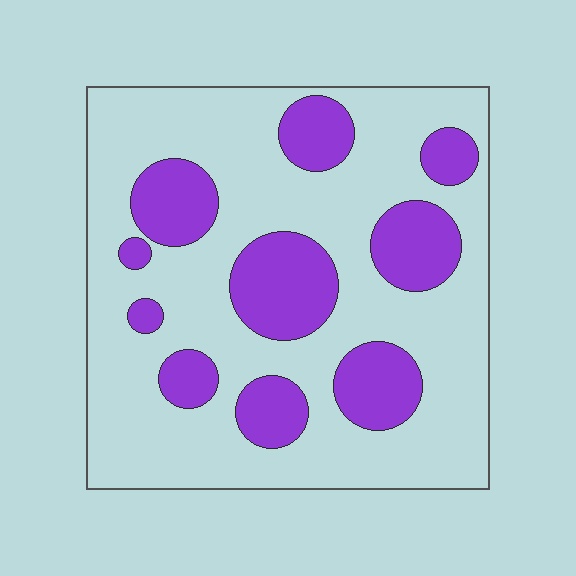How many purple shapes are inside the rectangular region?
10.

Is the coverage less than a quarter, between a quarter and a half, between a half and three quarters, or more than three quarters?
Between a quarter and a half.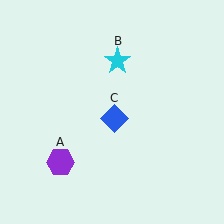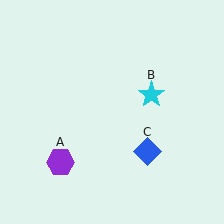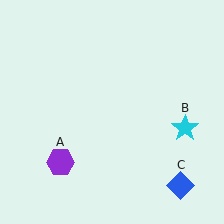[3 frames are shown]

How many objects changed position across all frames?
2 objects changed position: cyan star (object B), blue diamond (object C).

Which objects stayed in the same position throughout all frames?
Purple hexagon (object A) remained stationary.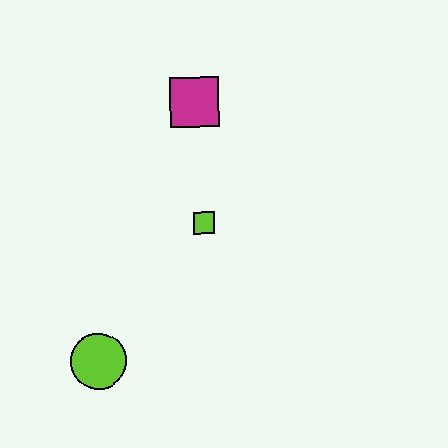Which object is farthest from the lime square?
The lime circle is farthest from the lime square.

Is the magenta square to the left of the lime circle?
No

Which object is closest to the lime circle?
The lime square is closest to the lime circle.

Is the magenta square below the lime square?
No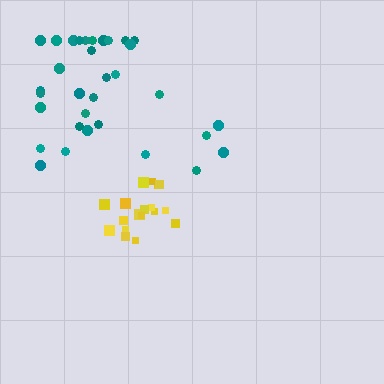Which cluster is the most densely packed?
Yellow.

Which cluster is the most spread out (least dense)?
Teal.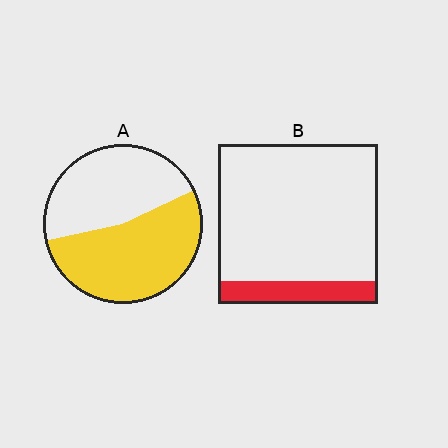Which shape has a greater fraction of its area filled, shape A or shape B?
Shape A.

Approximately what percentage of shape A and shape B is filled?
A is approximately 55% and B is approximately 15%.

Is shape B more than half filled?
No.